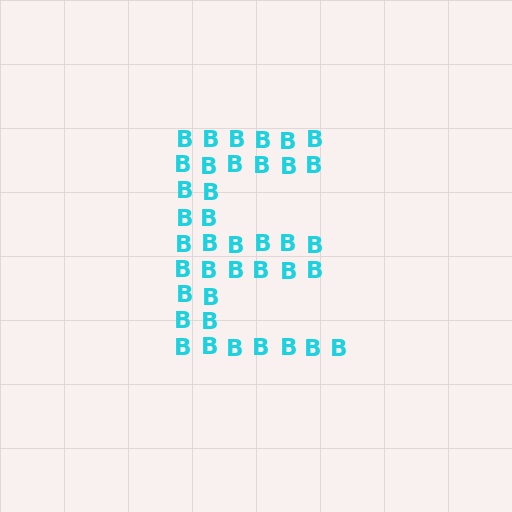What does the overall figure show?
The overall figure shows the letter E.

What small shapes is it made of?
It is made of small letter B's.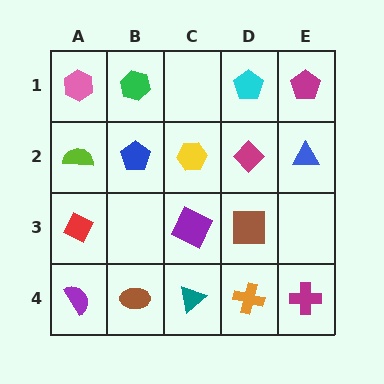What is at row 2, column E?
A blue triangle.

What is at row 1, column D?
A cyan pentagon.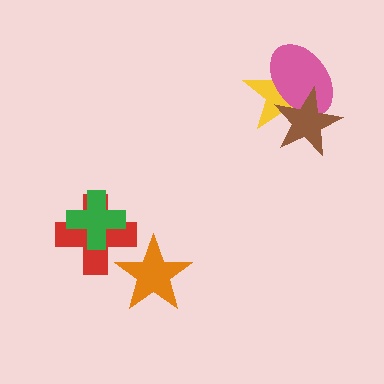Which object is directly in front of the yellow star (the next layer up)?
The pink ellipse is directly in front of the yellow star.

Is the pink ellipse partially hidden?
Yes, it is partially covered by another shape.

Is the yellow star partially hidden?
Yes, it is partially covered by another shape.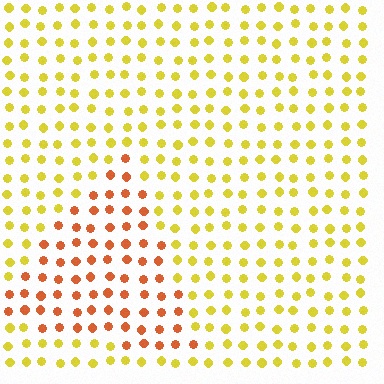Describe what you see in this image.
The image is filled with small yellow elements in a uniform arrangement. A triangle-shaped region is visible where the elements are tinted to a slightly different hue, forming a subtle color boundary.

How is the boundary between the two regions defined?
The boundary is defined purely by a slight shift in hue (about 42 degrees). Spacing, size, and orientation are identical on both sides.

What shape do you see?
I see a triangle.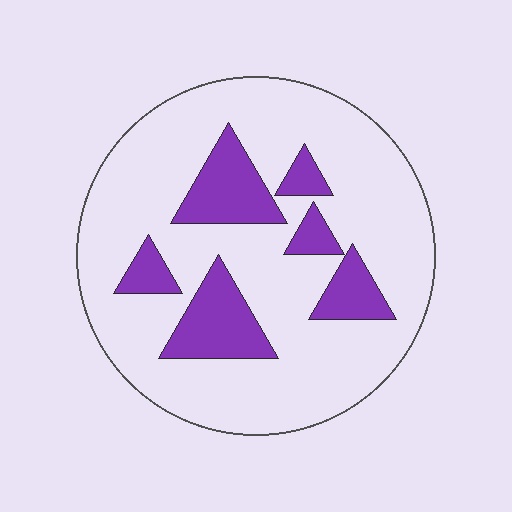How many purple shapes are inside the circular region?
6.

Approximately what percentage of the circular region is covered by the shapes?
Approximately 20%.